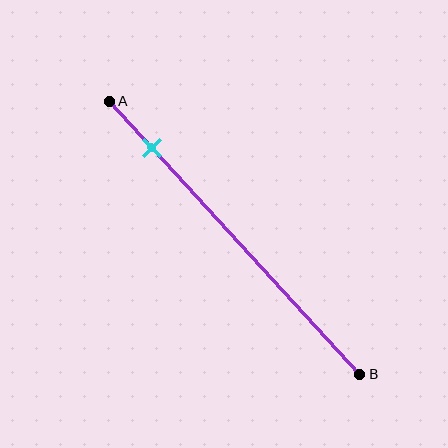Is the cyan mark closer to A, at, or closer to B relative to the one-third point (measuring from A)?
The cyan mark is closer to point A than the one-third point of segment AB.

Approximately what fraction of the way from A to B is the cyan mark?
The cyan mark is approximately 15% of the way from A to B.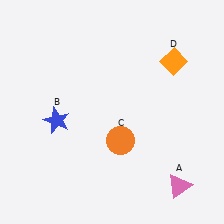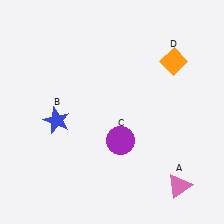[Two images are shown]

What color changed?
The circle (C) changed from orange in Image 1 to purple in Image 2.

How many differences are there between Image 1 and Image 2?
There is 1 difference between the two images.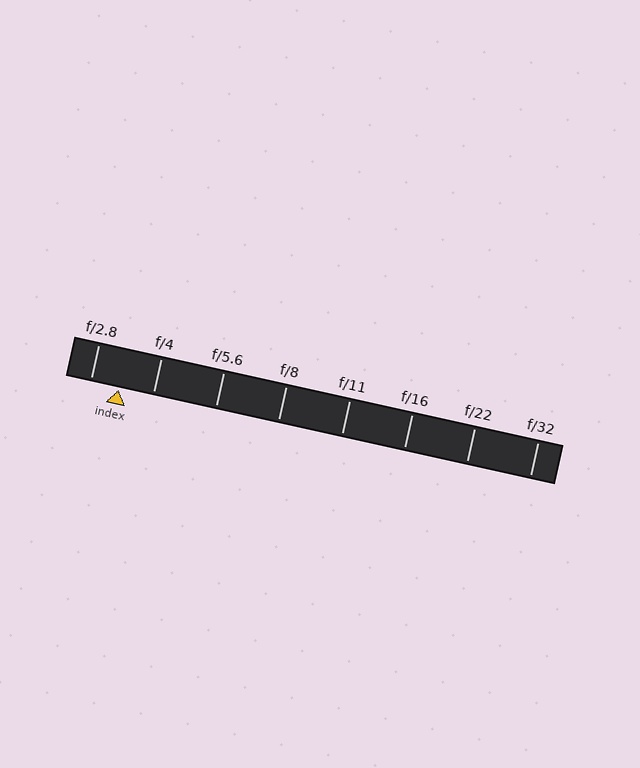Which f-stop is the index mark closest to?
The index mark is closest to f/2.8.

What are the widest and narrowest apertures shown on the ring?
The widest aperture shown is f/2.8 and the narrowest is f/32.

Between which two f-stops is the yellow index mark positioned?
The index mark is between f/2.8 and f/4.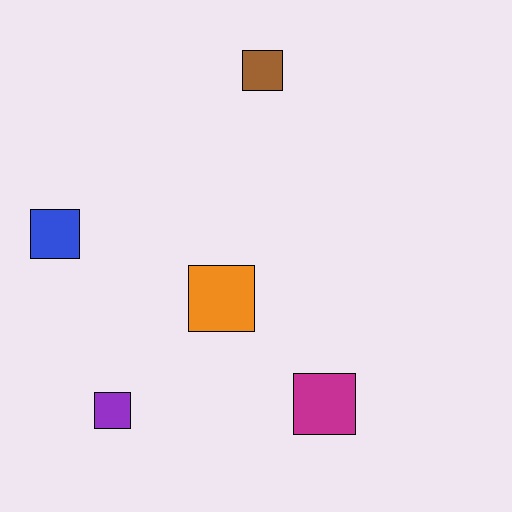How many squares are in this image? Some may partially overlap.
There are 5 squares.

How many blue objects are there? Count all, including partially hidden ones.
There is 1 blue object.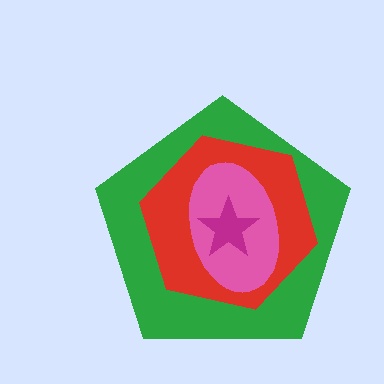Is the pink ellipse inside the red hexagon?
Yes.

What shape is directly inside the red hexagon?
The pink ellipse.